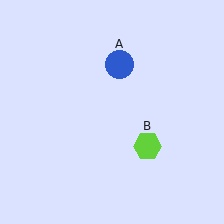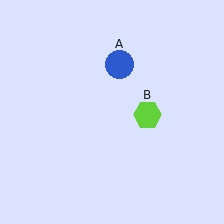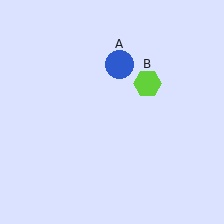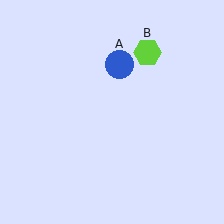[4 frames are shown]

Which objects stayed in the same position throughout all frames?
Blue circle (object A) remained stationary.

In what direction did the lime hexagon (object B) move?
The lime hexagon (object B) moved up.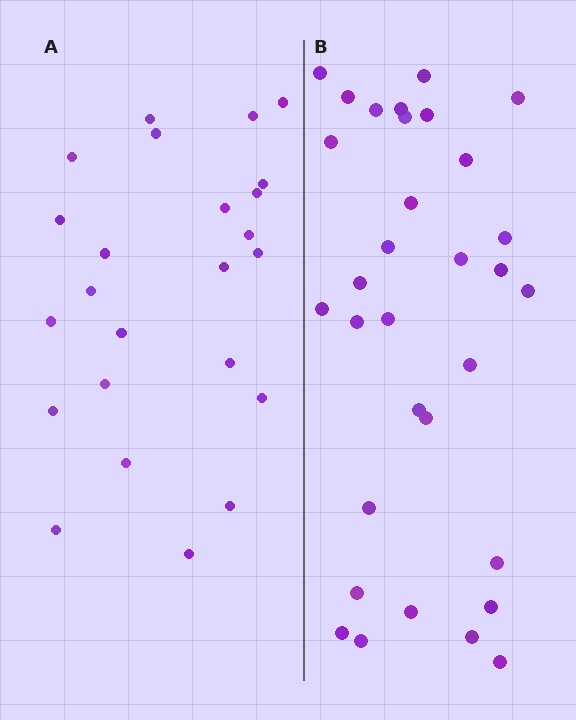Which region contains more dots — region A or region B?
Region B (the right region) has more dots.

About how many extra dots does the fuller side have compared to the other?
Region B has roughly 8 or so more dots than region A.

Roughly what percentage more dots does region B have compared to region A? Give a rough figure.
About 35% more.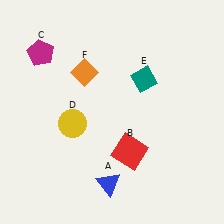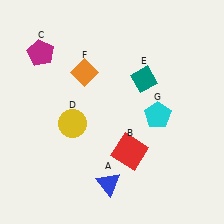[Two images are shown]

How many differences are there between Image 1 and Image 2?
There is 1 difference between the two images.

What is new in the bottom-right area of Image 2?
A cyan pentagon (G) was added in the bottom-right area of Image 2.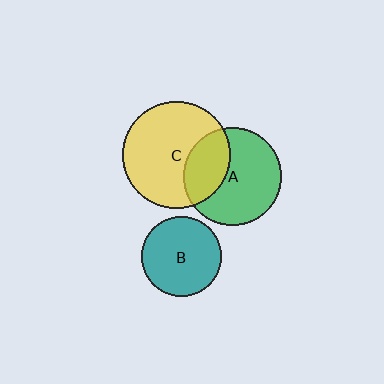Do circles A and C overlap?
Yes.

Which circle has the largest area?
Circle C (yellow).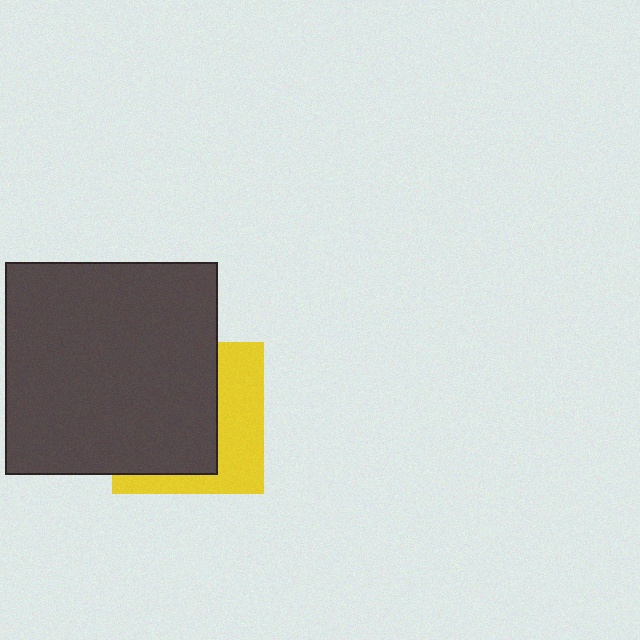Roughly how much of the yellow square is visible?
A small part of it is visible (roughly 39%).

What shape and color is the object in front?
The object in front is a dark gray square.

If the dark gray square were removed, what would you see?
You would see the complete yellow square.